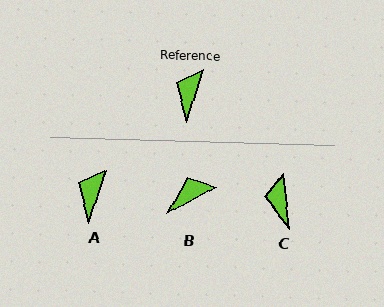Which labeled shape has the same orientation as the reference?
A.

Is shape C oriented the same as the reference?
No, it is off by about 24 degrees.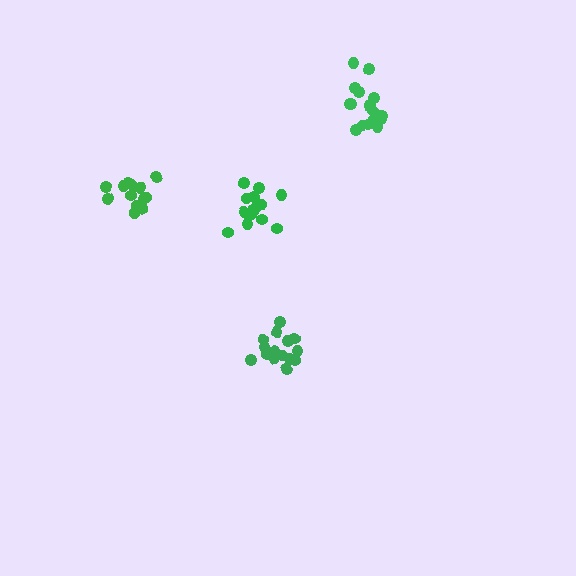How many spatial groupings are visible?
There are 4 spatial groupings.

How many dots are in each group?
Group 1: 14 dots, Group 2: 17 dots, Group 3: 16 dots, Group 4: 15 dots (62 total).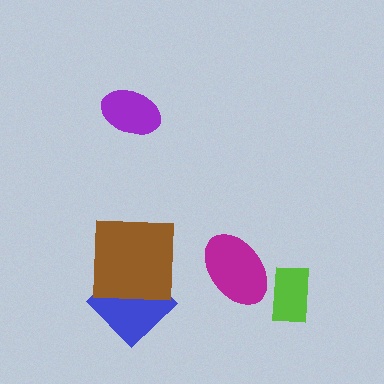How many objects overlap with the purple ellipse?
0 objects overlap with the purple ellipse.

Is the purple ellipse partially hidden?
No, no other shape covers it.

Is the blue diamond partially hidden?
Yes, it is partially covered by another shape.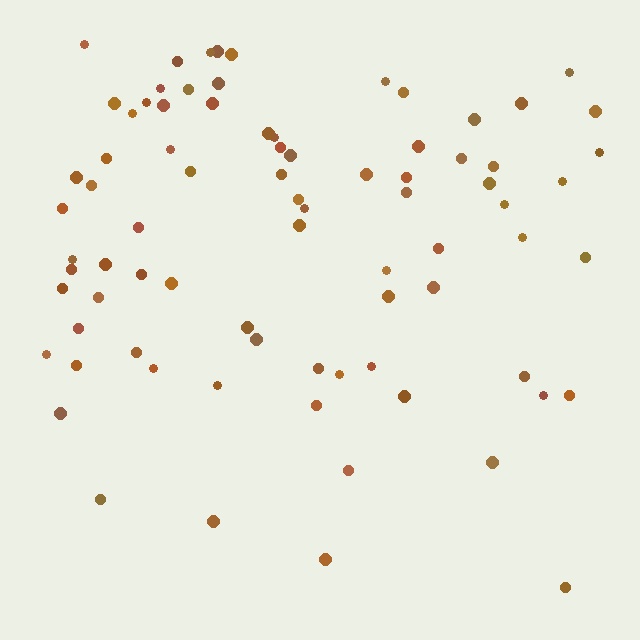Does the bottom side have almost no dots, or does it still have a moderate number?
Still a moderate number, just noticeably fewer than the top.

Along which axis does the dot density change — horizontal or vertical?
Vertical.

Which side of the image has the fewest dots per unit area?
The bottom.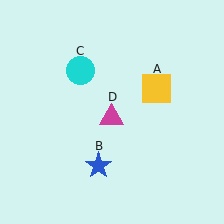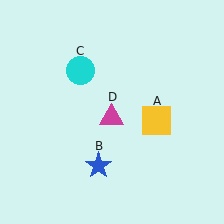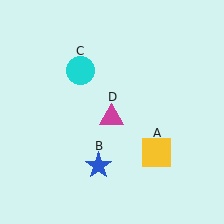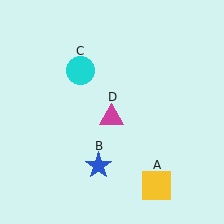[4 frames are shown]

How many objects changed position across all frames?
1 object changed position: yellow square (object A).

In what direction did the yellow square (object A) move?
The yellow square (object A) moved down.